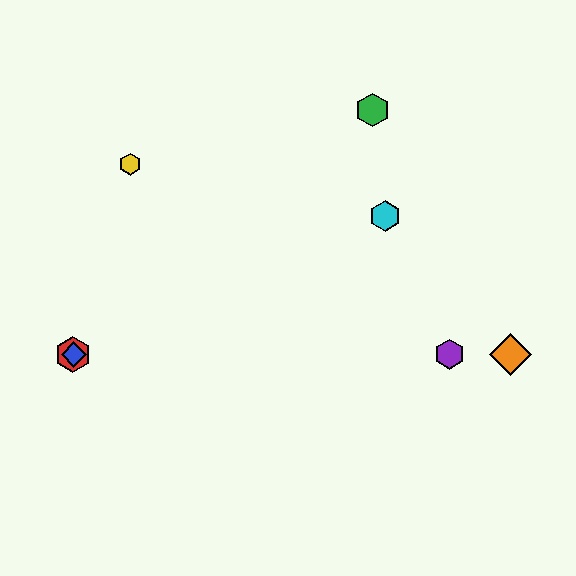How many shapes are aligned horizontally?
4 shapes (the red hexagon, the blue diamond, the purple hexagon, the orange diamond) are aligned horizontally.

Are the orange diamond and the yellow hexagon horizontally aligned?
No, the orange diamond is at y≈354 and the yellow hexagon is at y≈164.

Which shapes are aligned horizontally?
The red hexagon, the blue diamond, the purple hexagon, the orange diamond are aligned horizontally.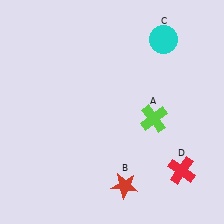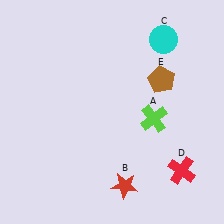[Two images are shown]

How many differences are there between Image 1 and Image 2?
There is 1 difference between the two images.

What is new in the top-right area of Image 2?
A brown pentagon (E) was added in the top-right area of Image 2.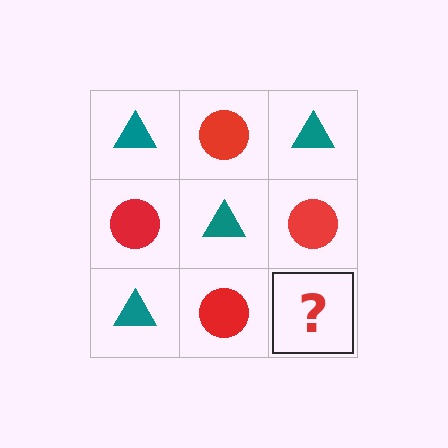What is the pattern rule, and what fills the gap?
The rule is that it alternates teal triangle and red circle in a checkerboard pattern. The gap should be filled with a teal triangle.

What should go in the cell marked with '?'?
The missing cell should contain a teal triangle.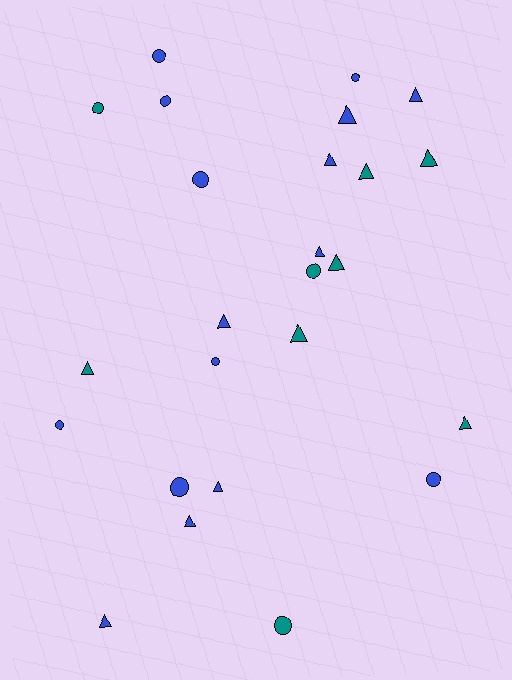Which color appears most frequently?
Blue, with 16 objects.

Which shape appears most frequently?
Triangle, with 14 objects.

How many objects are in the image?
There are 25 objects.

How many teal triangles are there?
There are 6 teal triangles.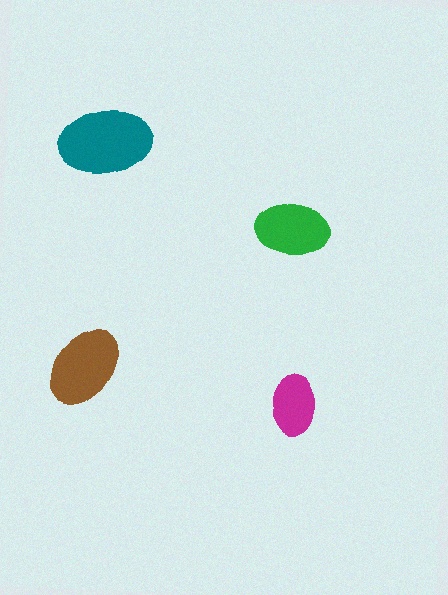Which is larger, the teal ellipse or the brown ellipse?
The teal one.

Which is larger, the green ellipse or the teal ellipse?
The teal one.